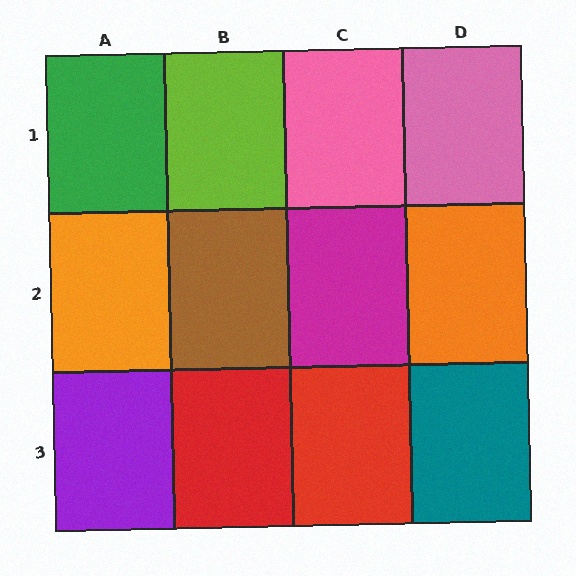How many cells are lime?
1 cell is lime.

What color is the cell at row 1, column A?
Green.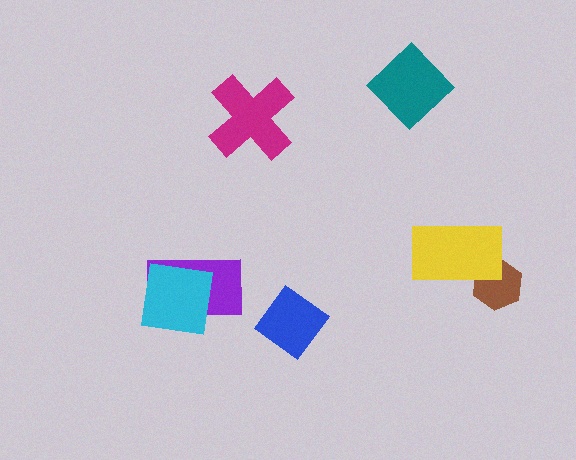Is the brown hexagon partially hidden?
Yes, it is partially covered by another shape.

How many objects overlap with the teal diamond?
0 objects overlap with the teal diamond.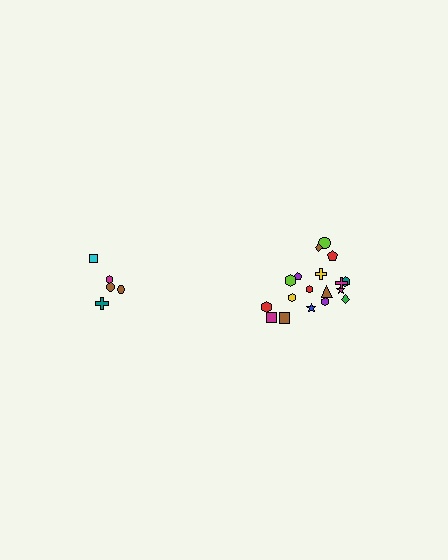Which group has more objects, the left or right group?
The right group.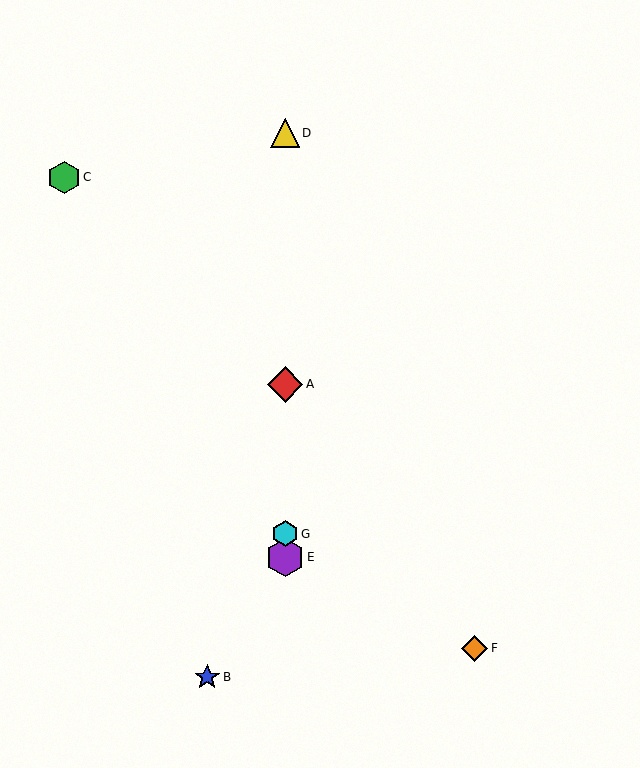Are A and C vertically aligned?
No, A is at x≈285 and C is at x≈64.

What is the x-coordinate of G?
Object G is at x≈285.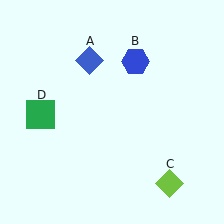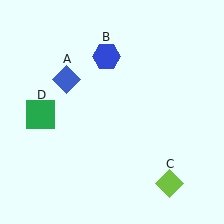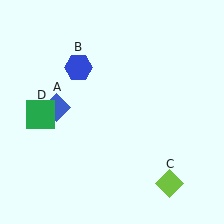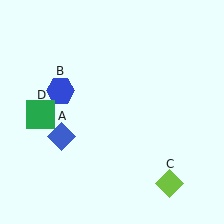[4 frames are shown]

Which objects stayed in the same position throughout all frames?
Lime diamond (object C) and green square (object D) remained stationary.